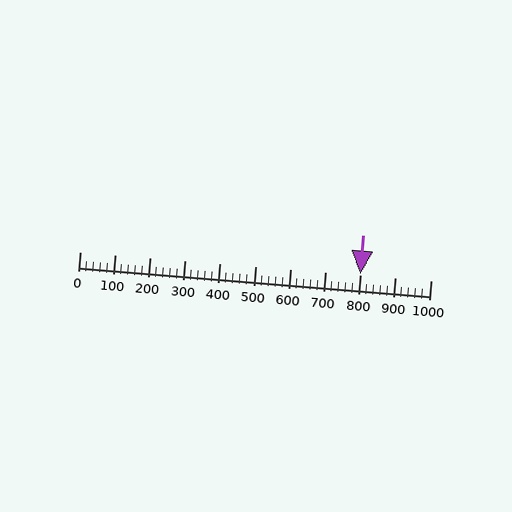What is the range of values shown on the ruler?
The ruler shows values from 0 to 1000.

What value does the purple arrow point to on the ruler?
The purple arrow points to approximately 800.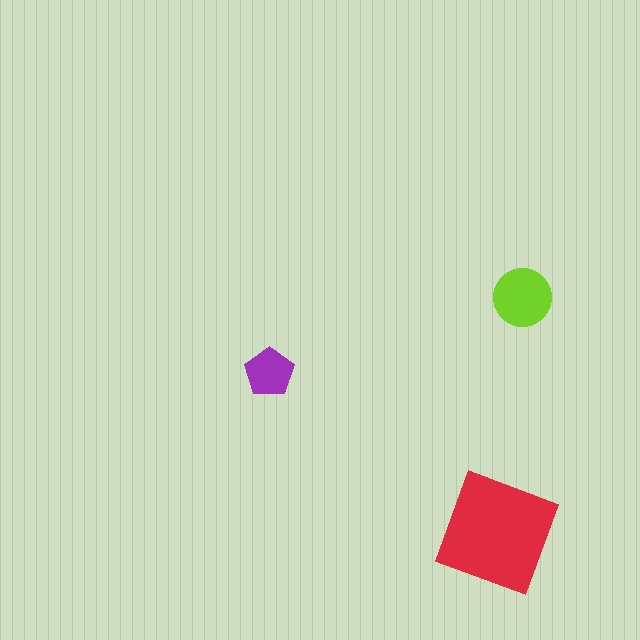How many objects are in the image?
There are 3 objects in the image.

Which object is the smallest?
The purple pentagon.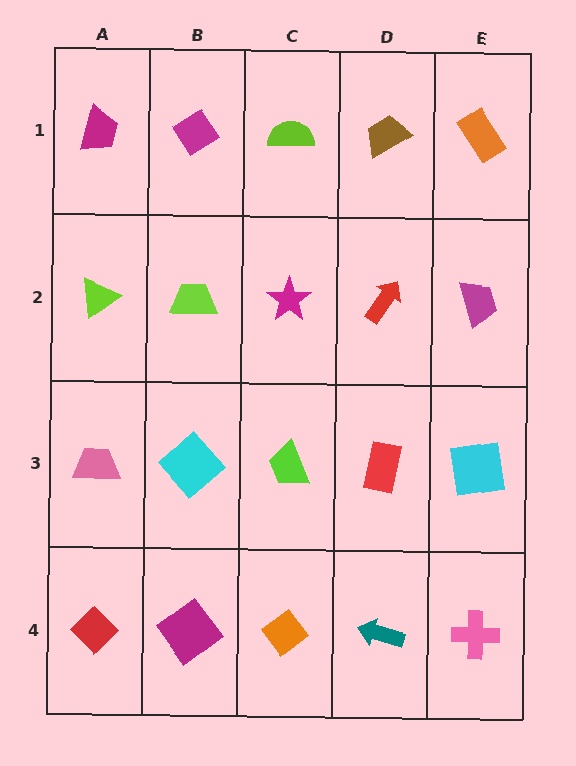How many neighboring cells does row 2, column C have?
4.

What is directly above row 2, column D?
A brown trapezoid.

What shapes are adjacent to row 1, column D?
A red arrow (row 2, column D), a lime semicircle (row 1, column C), an orange rectangle (row 1, column E).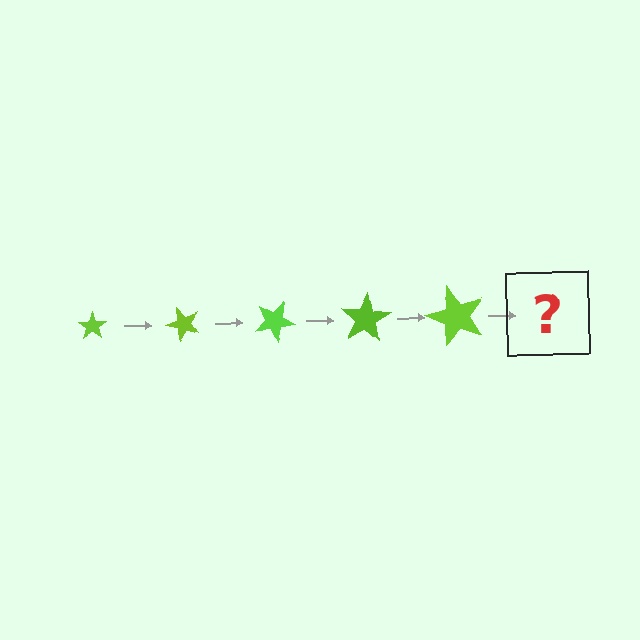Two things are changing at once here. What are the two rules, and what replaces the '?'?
The two rules are that the star grows larger each step and it rotates 50 degrees each step. The '?' should be a star, larger than the previous one and rotated 250 degrees from the start.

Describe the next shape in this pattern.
It should be a star, larger than the previous one and rotated 250 degrees from the start.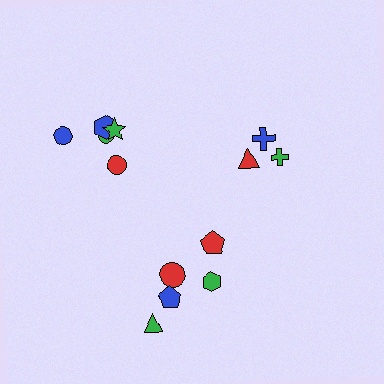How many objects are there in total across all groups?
There are 13 objects.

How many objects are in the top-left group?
There are 5 objects.